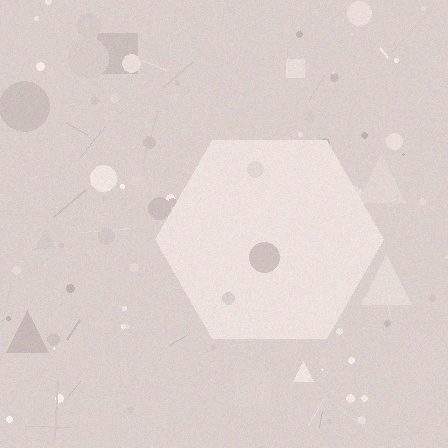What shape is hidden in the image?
A hexagon is hidden in the image.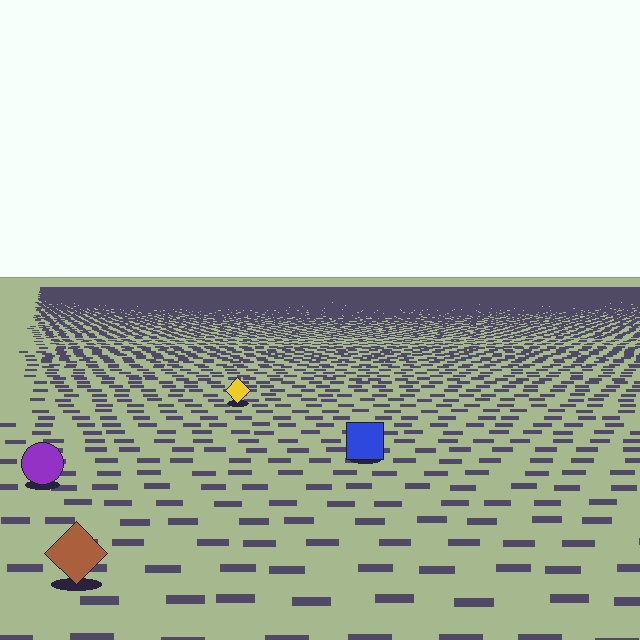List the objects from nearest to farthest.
From nearest to farthest: the brown diamond, the purple circle, the blue square, the yellow diamond.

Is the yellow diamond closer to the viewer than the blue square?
No. The blue square is closer — you can tell from the texture gradient: the ground texture is coarser near it.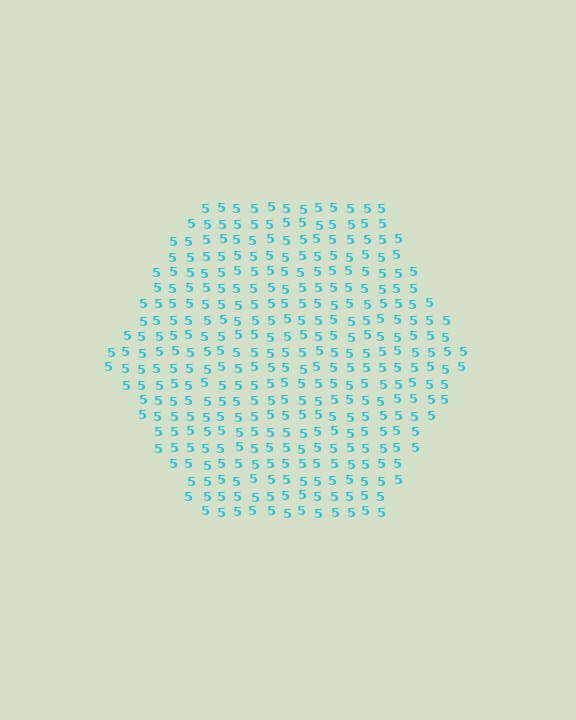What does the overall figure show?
The overall figure shows a hexagon.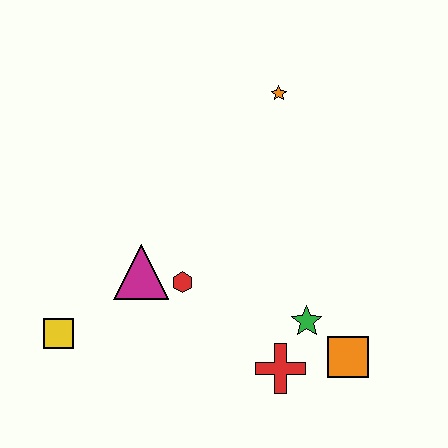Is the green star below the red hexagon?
Yes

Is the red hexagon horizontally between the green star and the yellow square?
Yes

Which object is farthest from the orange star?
The yellow square is farthest from the orange star.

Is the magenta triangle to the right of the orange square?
No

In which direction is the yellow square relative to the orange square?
The yellow square is to the left of the orange square.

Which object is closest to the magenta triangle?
The red hexagon is closest to the magenta triangle.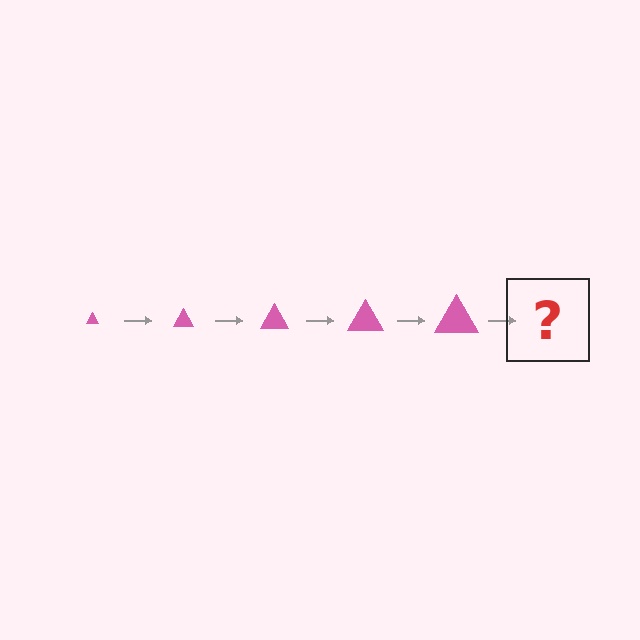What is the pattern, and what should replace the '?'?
The pattern is that the triangle gets progressively larger each step. The '?' should be a pink triangle, larger than the previous one.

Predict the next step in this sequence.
The next step is a pink triangle, larger than the previous one.